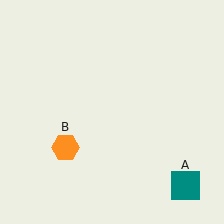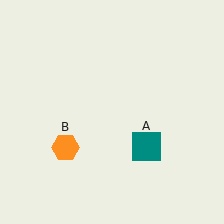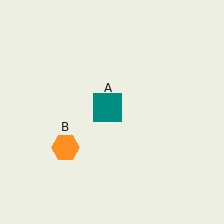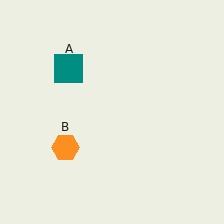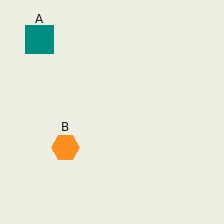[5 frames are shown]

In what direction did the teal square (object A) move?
The teal square (object A) moved up and to the left.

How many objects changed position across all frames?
1 object changed position: teal square (object A).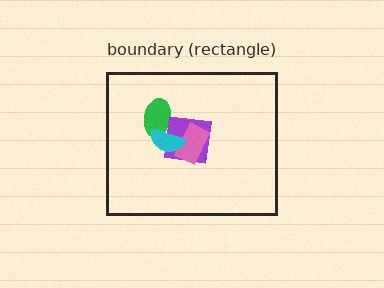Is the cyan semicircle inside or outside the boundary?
Inside.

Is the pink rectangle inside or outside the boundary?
Inside.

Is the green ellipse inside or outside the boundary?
Inside.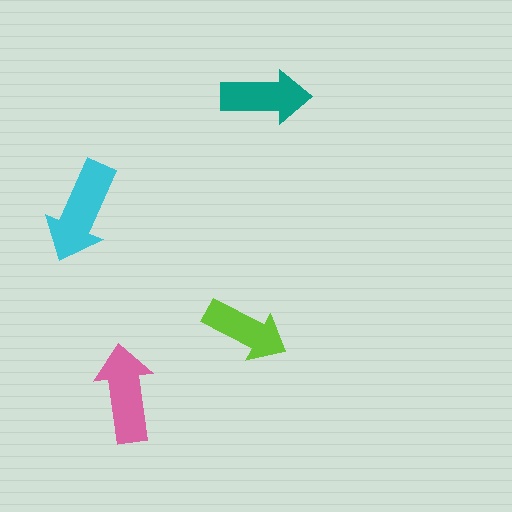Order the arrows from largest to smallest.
the cyan one, the pink one, the teal one, the lime one.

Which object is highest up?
The teal arrow is topmost.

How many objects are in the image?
There are 4 objects in the image.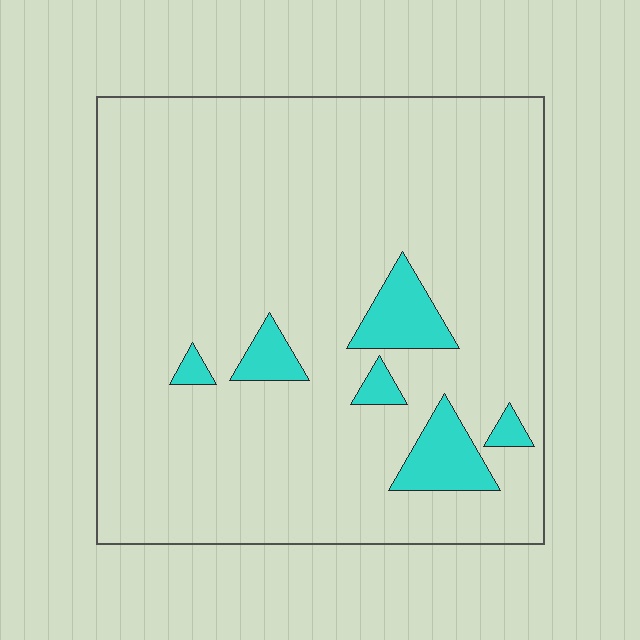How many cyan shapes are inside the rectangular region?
6.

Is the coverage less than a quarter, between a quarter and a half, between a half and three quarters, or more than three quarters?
Less than a quarter.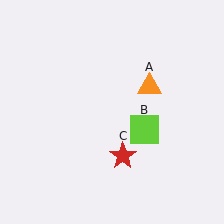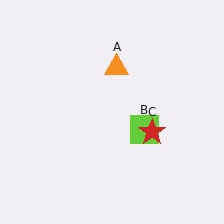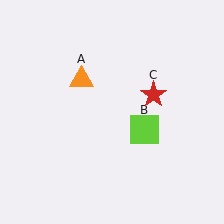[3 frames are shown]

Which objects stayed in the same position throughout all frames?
Lime square (object B) remained stationary.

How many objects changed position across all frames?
2 objects changed position: orange triangle (object A), red star (object C).